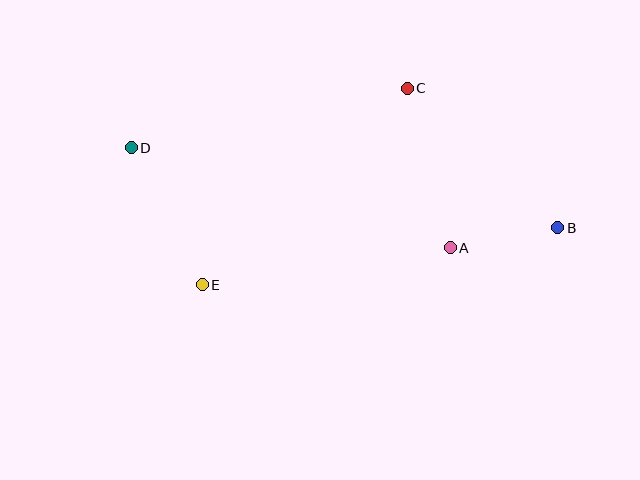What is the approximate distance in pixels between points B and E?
The distance between B and E is approximately 360 pixels.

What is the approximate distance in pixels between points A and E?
The distance between A and E is approximately 251 pixels.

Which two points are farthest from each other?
Points B and D are farthest from each other.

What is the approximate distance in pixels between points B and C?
The distance between B and C is approximately 205 pixels.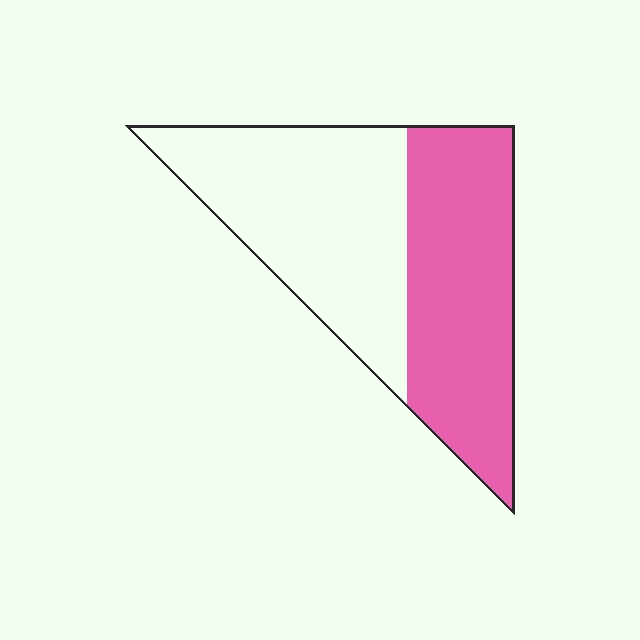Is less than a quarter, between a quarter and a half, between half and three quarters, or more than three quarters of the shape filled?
Between a quarter and a half.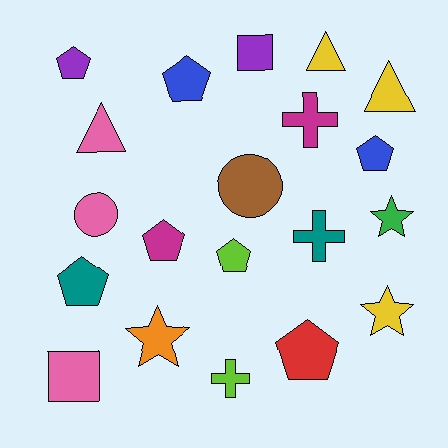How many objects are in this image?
There are 20 objects.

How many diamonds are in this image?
There are no diamonds.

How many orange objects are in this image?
There is 1 orange object.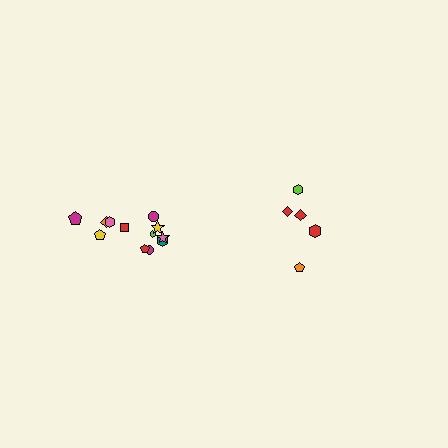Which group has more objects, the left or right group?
The left group.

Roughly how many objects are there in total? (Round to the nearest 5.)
Roughly 15 objects in total.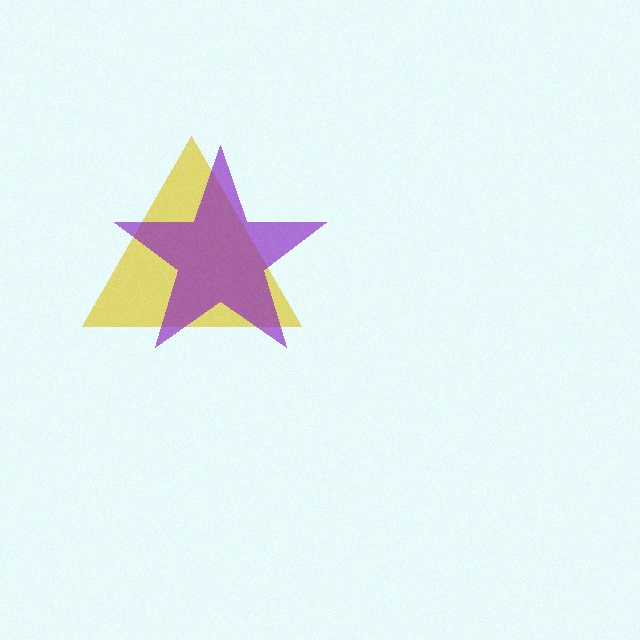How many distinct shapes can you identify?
There are 2 distinct shapes: a yellow triangle, a purple star.